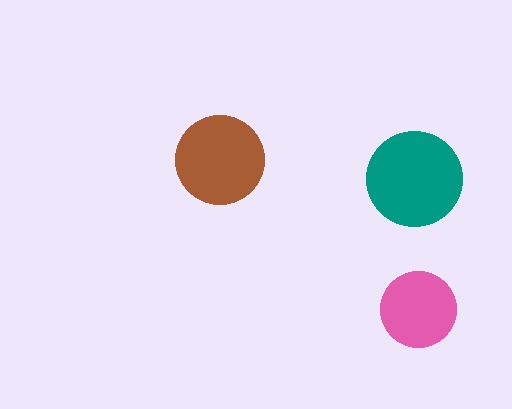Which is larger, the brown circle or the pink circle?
The brown one.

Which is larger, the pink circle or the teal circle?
The teal one.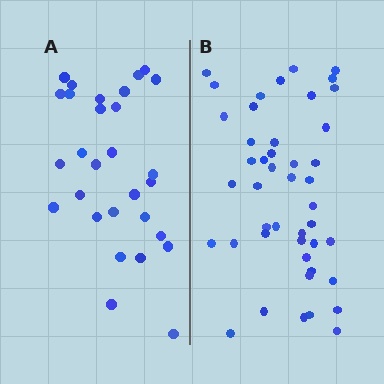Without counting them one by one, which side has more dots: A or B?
Region B (the right region) has more dots.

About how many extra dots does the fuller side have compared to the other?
Region B has approximately 15 more dots than region A.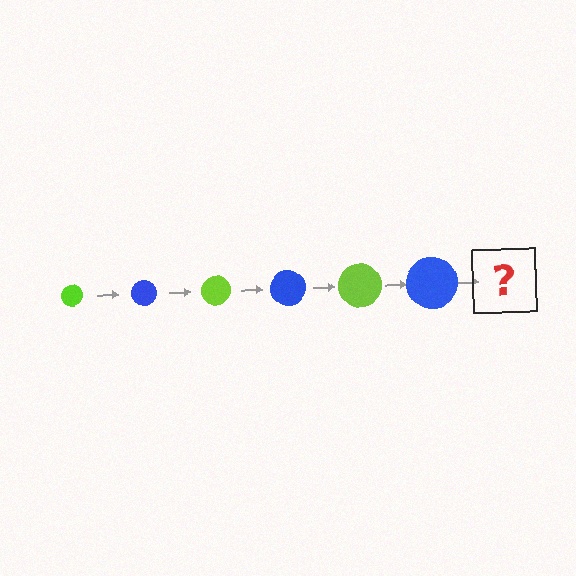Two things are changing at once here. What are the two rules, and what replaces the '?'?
The two rules are that the circle grows larger each step and the color cycles through lime and blue. The '?' should be a lime circle, larger than the previous one.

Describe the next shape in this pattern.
It should be a lime circle, larger than the previous one.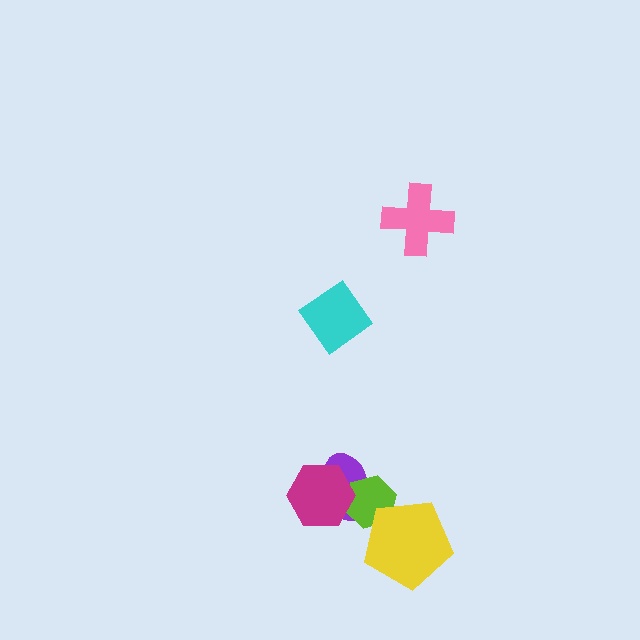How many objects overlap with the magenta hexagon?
2 objects overlap with the magenta hexagon.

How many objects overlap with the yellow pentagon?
1 object overlaps with the yellow pentagon.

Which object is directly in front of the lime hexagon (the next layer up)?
The magenta hexagon is directly in front of the lime hexagon.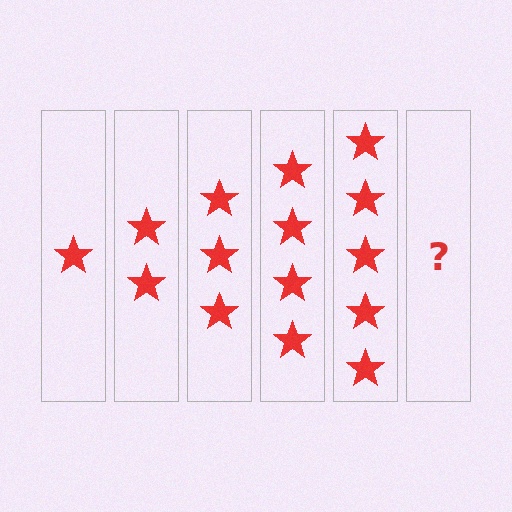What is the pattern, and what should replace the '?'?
The pattern is that each step adds one more star. The '?' should be 6 stars.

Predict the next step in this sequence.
The next step is 6 stars.